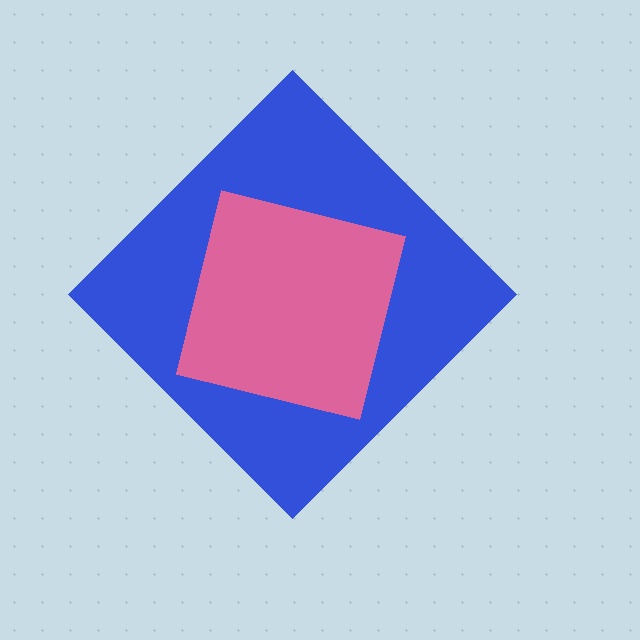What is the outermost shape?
The blue diamond.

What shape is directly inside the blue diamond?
The pink square.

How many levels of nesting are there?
2.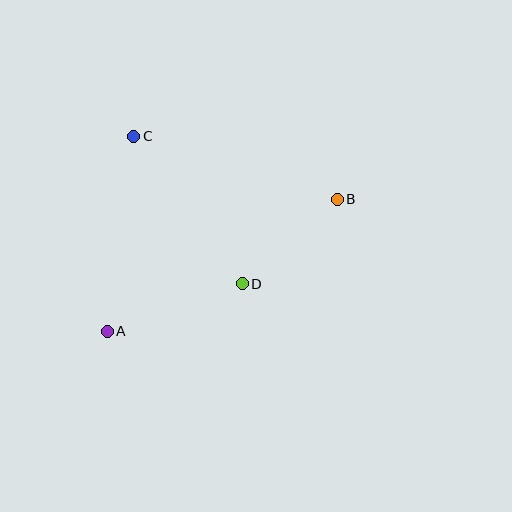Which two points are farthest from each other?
Points A and B are farthest from each other.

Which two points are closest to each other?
Points B and D are closest to each other.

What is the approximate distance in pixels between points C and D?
The distance between C and D is approximately 183 pixels.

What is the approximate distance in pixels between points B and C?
The distance between B and C is approximately 213 pixels.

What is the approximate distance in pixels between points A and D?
The distance between A and D is approximately 143 pixels.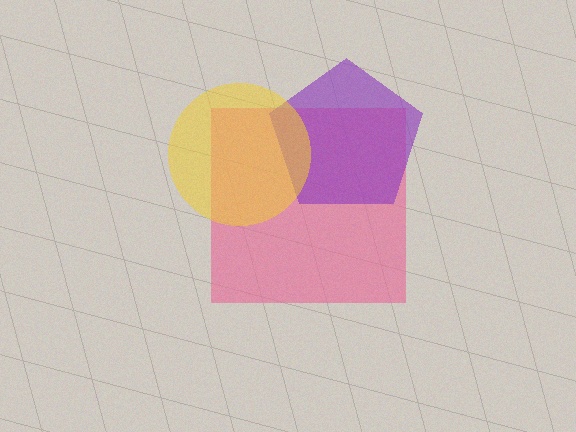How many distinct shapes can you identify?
There are 3 distinct shapes: a pink square, a purple pentagon, a yellow circle.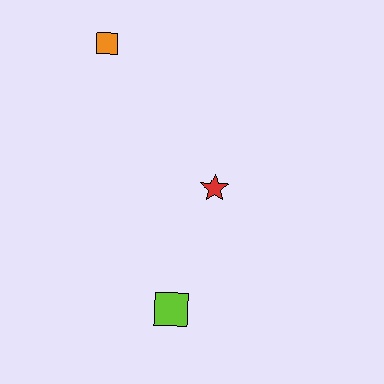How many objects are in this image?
There are 3 objects.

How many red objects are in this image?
There is 1 red object.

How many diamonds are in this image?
There are no diamonds.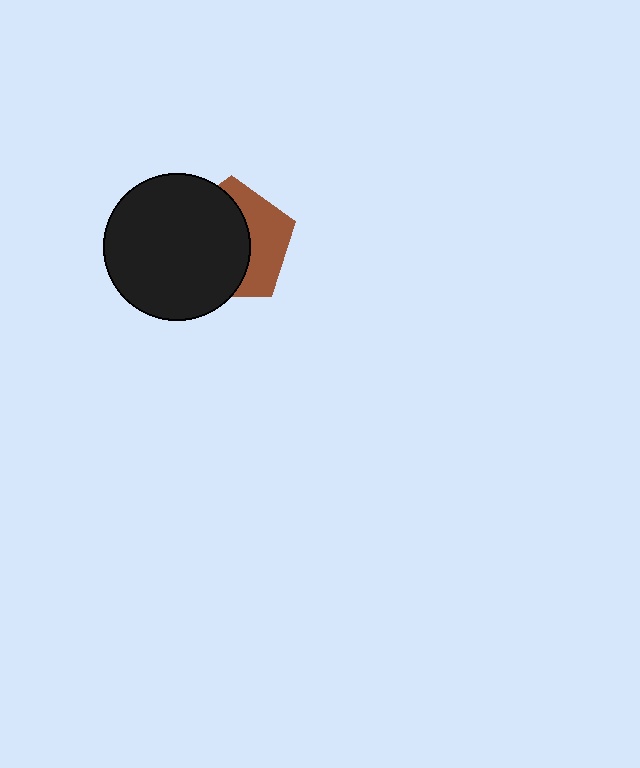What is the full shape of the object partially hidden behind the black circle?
The partially hidden object is a brown pentagon.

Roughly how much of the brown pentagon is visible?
A small part of it is visible (roughly 39%).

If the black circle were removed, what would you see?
You would see the complete brown pentagon.